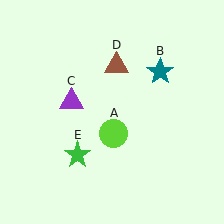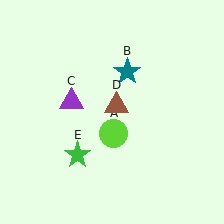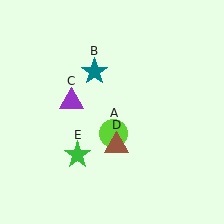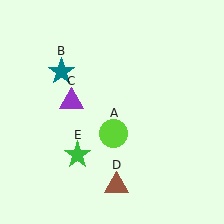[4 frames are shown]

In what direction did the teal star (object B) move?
The teal star (object B) moved left.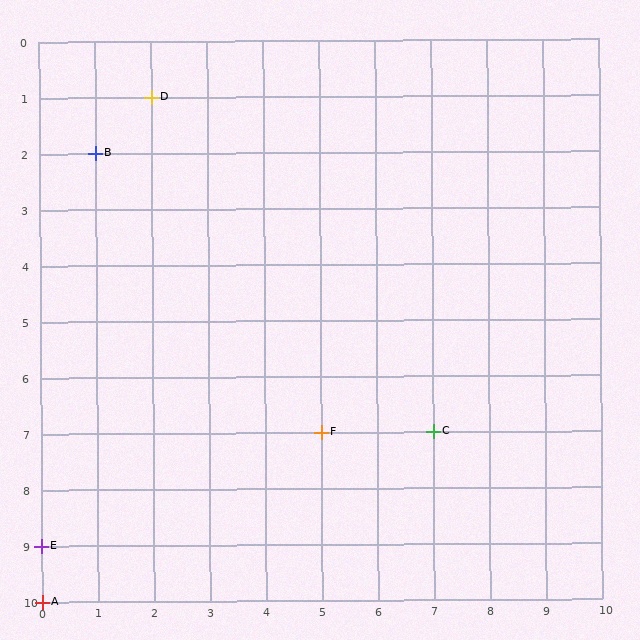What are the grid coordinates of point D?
Point D is at grid coordinates (2, 1).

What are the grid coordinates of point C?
Point C is at grid coordinates (7, 7).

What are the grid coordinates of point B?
Point B is at grid coordinates (1, 2).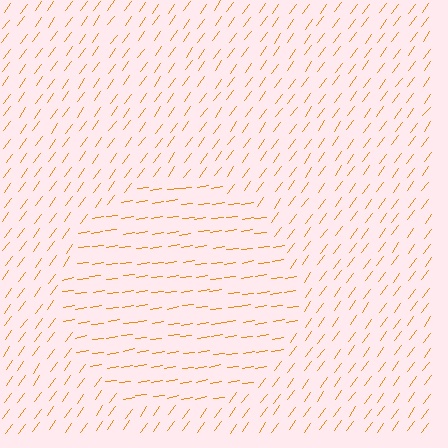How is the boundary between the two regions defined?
The boundary is defined purely by a change in line orientation (approximately 45 degrees difference). All lines are the same color and thickness.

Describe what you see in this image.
The image is filled with small orange line segments. A circle region in the image has lines oriented differently from the surrounding lines, creating a visible texture boundary.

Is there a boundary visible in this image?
Yes, there is a texture boundary formed by a change in line orientation.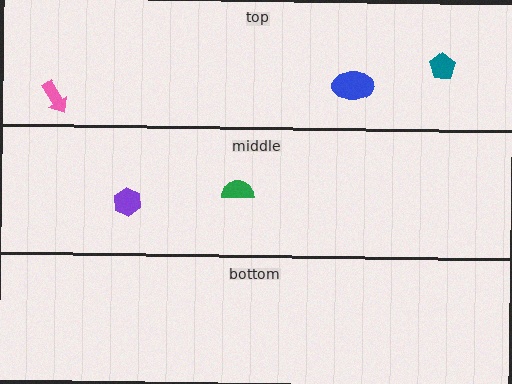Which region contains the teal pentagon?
The top region.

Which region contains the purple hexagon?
The middle region.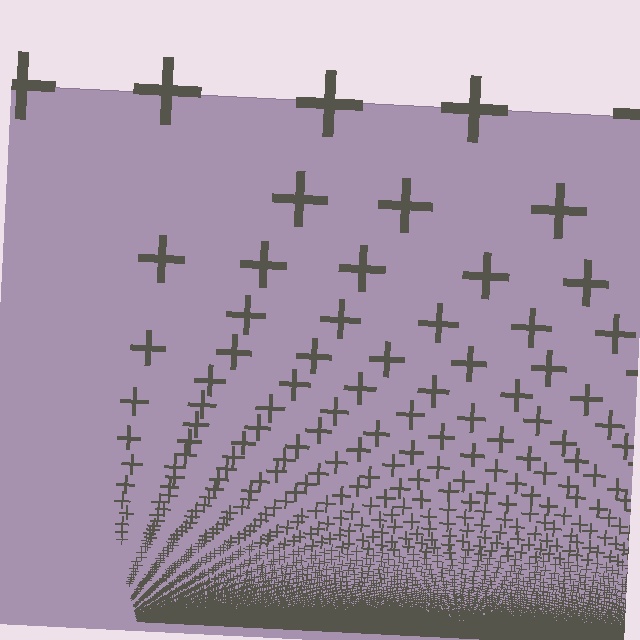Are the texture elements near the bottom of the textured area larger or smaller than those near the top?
Smaller. The gradient is inverted — elements near the bottom are smaller and denser.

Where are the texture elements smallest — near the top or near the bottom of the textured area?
Near the bottom.